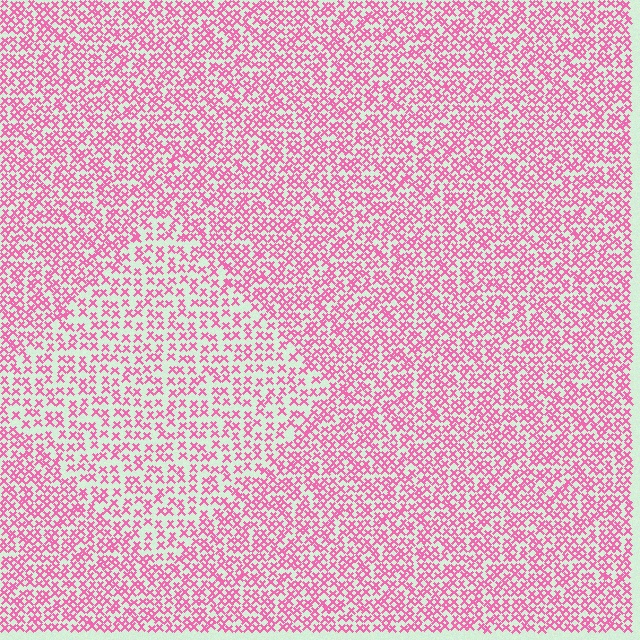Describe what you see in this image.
The image contains small pink elements arranged at two different densities. A diamond-shaped region is visible where the elements are less densely packed than the surrounding area.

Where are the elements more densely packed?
The elements are more densely packed outside the diamond boundary.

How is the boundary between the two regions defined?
The boundary is defined by a change in element density (approximately 1.6x ratio). All elements are the same color, size, and shape.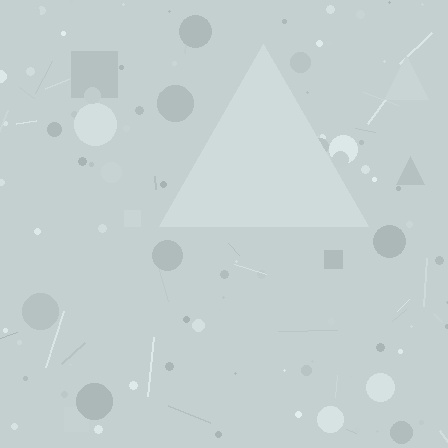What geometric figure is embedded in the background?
A triangle is embedded in the background.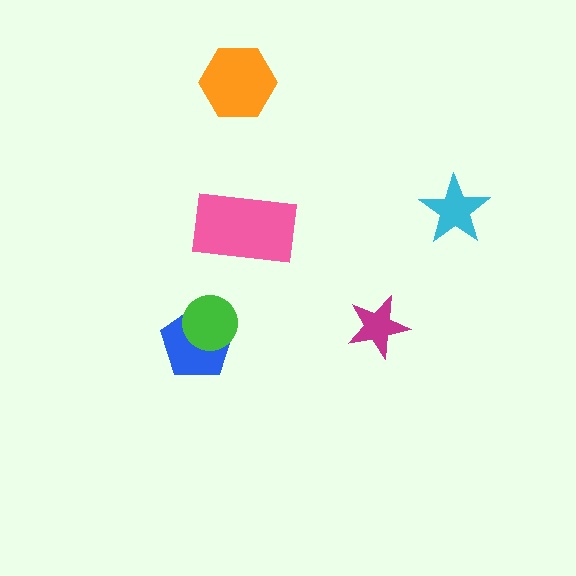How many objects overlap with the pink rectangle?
0 objects overlap with the pink rectangle.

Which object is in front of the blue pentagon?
The green circle is in front of the blue pentagon.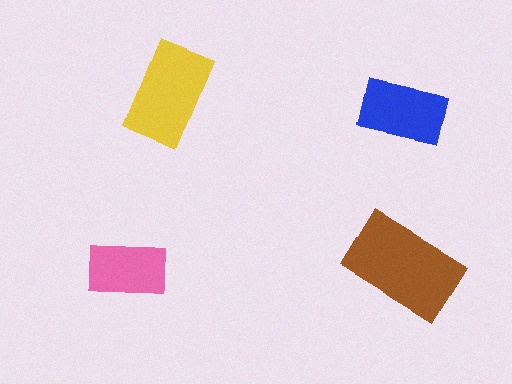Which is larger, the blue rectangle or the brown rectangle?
The brown one.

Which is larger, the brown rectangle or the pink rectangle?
The brown one.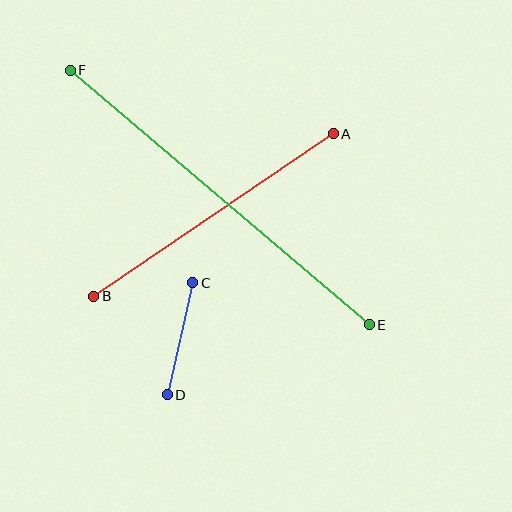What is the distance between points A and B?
The distance is approximately 289 pixels.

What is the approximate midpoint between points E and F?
The midpoint is at approximately (220, 197) pixels.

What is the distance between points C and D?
The distance is approximately 115 pixels.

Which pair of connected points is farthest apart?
Points E and F are farthest apart.